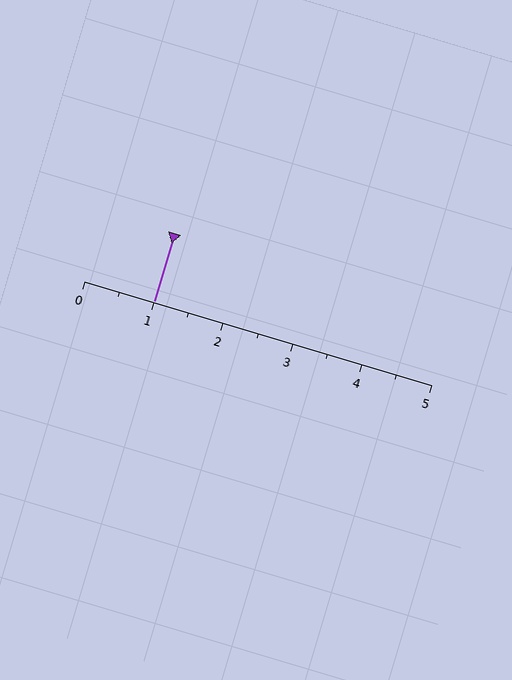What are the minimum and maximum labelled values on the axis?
The axis runs from 0 to 5.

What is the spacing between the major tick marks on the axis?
The major ticks are spaced 1 apart.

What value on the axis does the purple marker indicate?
The marker indicates approximately 1.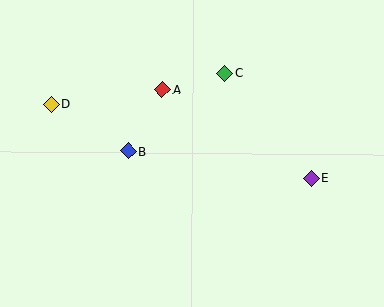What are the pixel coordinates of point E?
Point E is at (311, 178).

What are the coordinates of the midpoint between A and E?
The midpoint between A and E is at (237, 134).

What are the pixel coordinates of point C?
Point C is at (224, 74).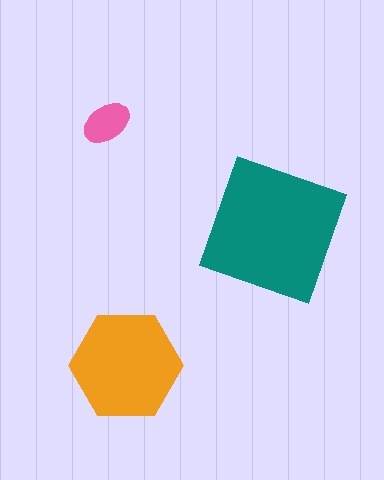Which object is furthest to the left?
The pink ellipse is leftmost.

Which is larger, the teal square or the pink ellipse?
The teal square.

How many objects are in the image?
There are 3 objects in the image.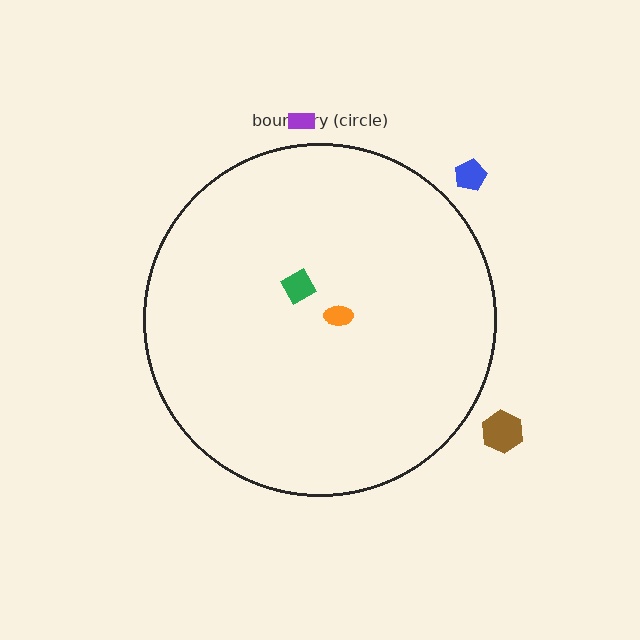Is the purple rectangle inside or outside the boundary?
Outside.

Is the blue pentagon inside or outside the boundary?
Outside.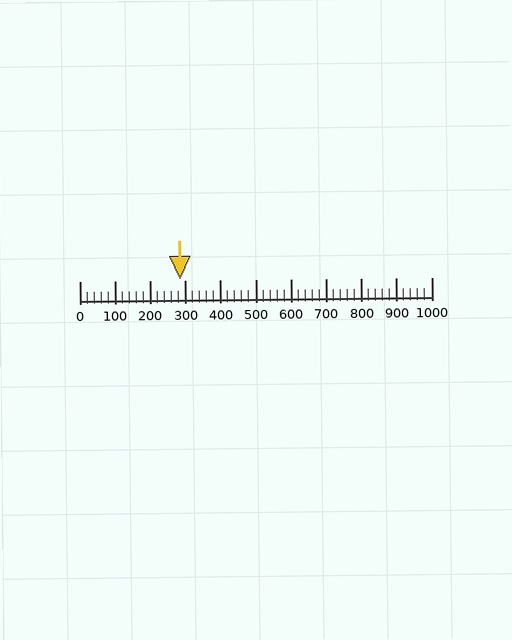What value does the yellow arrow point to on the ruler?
The yellow arrow points to approximately 285.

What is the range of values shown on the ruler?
The ruler shows values from 0 to 1000.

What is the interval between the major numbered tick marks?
The major tick marks are spaced 100 units apart.